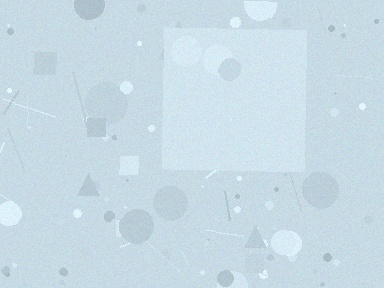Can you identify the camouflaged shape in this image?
The camouflaged shape is a square.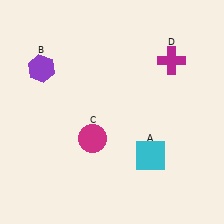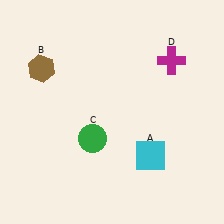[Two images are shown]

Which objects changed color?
B changed from purple to brown. C changed from magenta to green.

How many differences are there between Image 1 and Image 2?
There are 2 differences between the two images.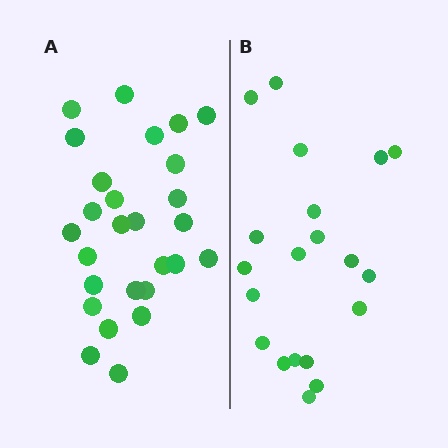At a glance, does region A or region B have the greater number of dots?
Region A (the left region) has more dots.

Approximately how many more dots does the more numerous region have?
Region A has roughly 8 or so more dots than region B.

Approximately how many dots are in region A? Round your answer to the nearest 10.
About 30 dots. (The exact count is 27, which rounds to 30.)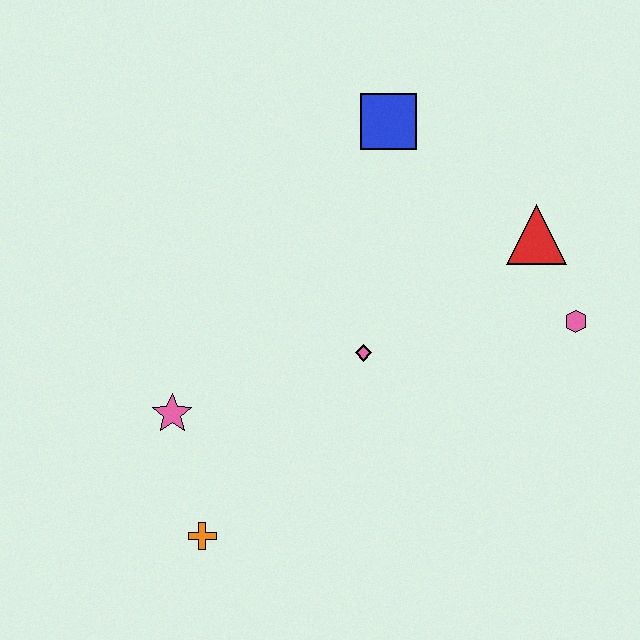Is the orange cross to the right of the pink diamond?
No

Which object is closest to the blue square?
The red triangle is closest to the blue square.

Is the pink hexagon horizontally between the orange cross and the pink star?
No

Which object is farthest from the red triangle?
The orange cross is farthest from the red triangle.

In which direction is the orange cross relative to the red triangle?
The orange cross is to the left of the red triangle.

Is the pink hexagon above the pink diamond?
Yes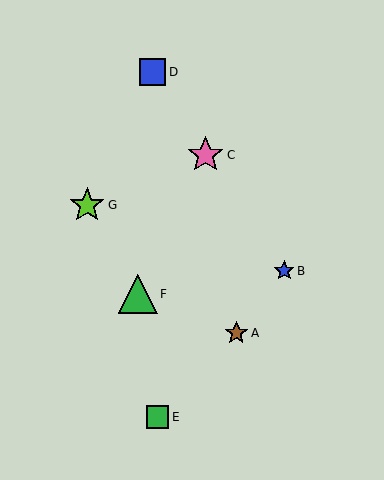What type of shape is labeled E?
Shape E is a green square.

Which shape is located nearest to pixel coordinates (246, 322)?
The brown star (labeled A) at (236, 333) is nearest to that location.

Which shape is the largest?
The green triangle (labeled F) is the largest.